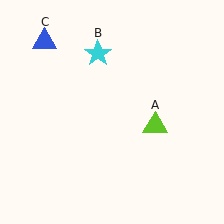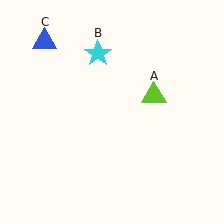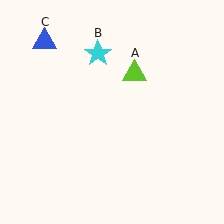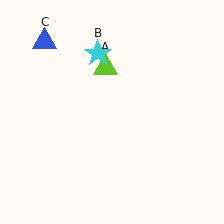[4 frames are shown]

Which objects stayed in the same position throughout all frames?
Cyan star (object B) and blue triangle (object C) remained stationary.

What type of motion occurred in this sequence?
The lime triangle (object A) rotated counterclockwise around the center of the scene.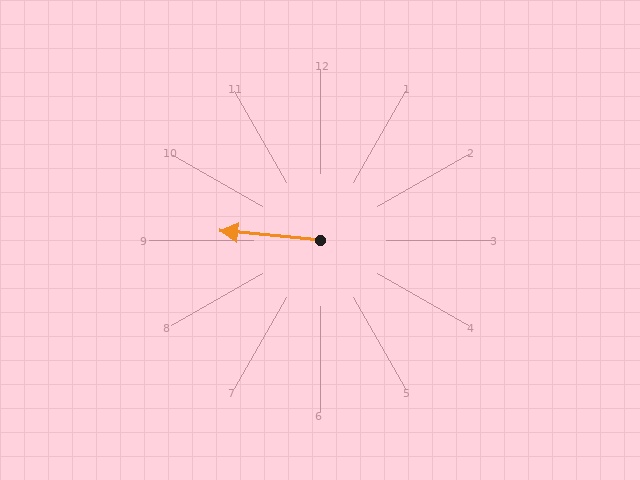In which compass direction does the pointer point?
West.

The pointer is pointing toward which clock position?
Roughly 9 o'clock.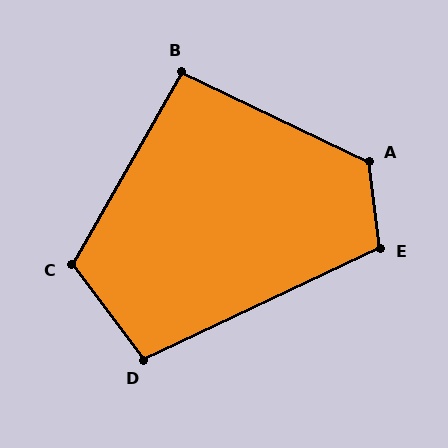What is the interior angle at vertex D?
Approximately 102 degrees (obtuse).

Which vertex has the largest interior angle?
A, at approximately 123 degrees.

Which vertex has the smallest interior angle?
B, at approximately 94 degrees.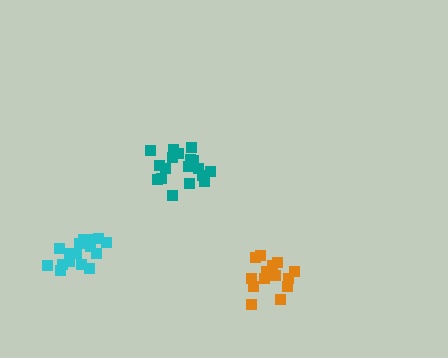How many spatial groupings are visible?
There are 3 spatial groupings.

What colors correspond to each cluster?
The clusters are colored: teal, orange, cyan.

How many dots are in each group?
Group 1: 18 dots, Group 2: 15 dots, Group 3: 17 dots (50 total).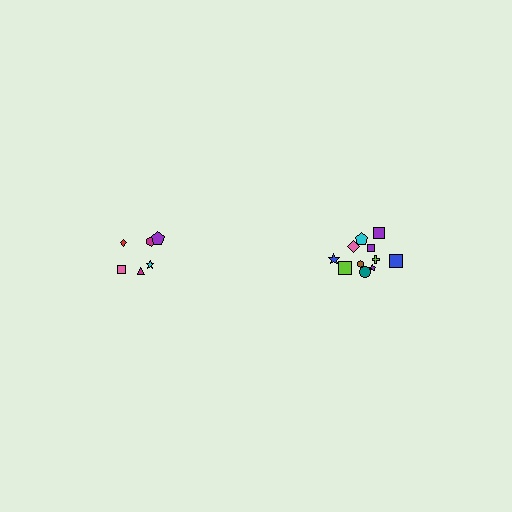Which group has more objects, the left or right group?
The right group.